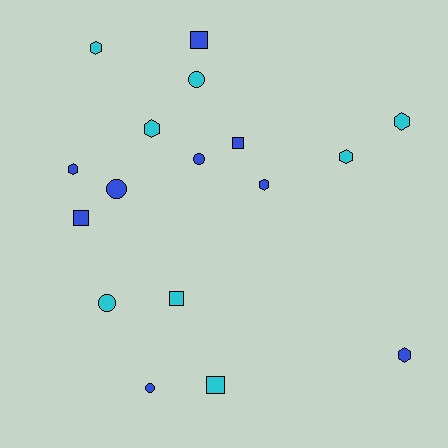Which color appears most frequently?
Blue, with 9 objects.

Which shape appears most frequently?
Hexagon, with 7 objects.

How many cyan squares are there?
There are 2 cyan squares.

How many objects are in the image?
There are 17 objects.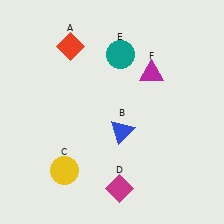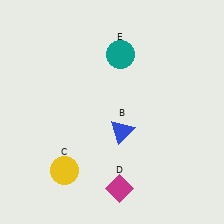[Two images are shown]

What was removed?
The red diamond (A), the magenta triangle (F) were removed in Image 2.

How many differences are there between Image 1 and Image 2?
There are 2 differences between the two images.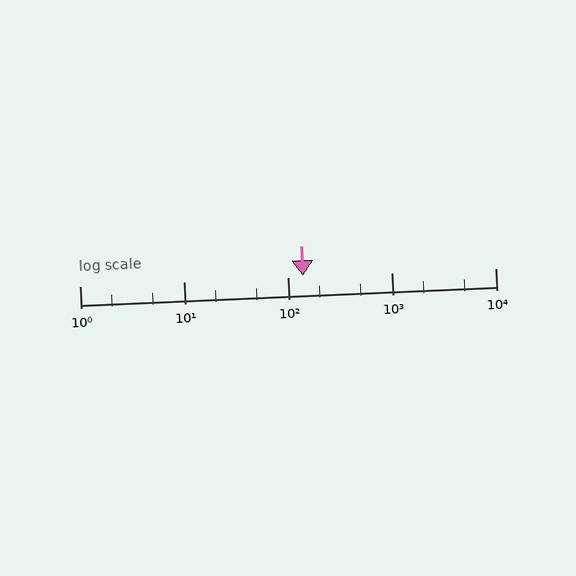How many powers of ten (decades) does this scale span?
The scale spans 4 decades, from 1 to 10000.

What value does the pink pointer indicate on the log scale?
The pointer indicates approximately 140.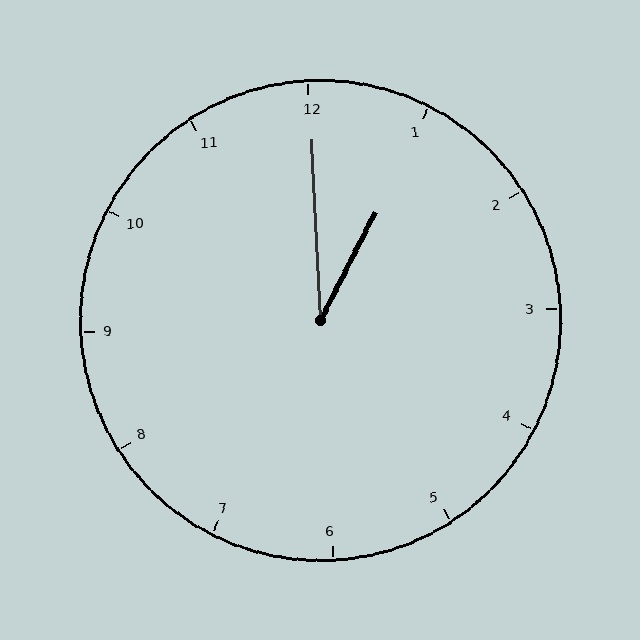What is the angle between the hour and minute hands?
Approximately 30 degrees.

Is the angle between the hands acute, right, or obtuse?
It is acute.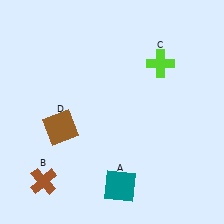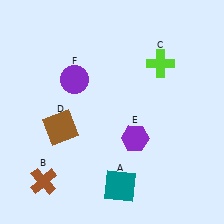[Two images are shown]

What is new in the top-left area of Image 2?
A purple circle (F) was added in the top-left area of Image 2.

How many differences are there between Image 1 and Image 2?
There are 2 differences between the two images.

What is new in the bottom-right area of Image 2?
A purple hexagon (E) was added in the bottom-right area of Image 2.